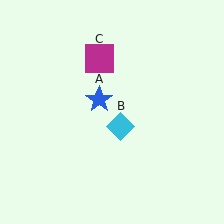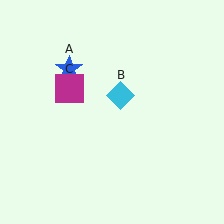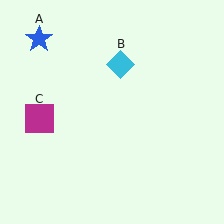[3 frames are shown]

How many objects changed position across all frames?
3 objects changed position: blue star (object A), cyan diamond (object B), magenta square (object C).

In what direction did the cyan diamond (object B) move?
The cyan diamond (object B) moved up.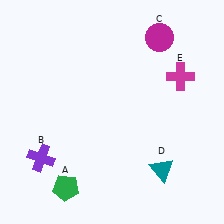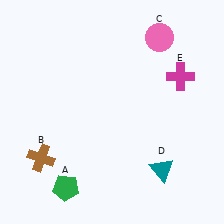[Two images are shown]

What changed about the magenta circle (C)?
In Image 1, C is magenta. In Image 2, it changed to pink.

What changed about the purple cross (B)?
In Image 1, B is purple. In Image 2, it changed to brown.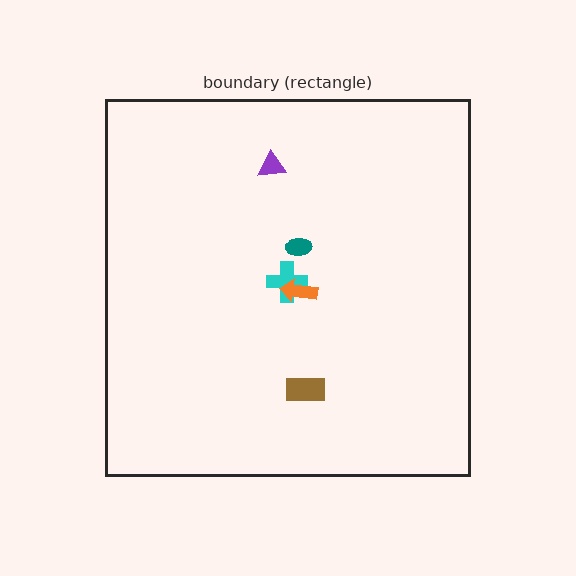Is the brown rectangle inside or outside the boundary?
Inside.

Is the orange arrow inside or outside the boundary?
Inside.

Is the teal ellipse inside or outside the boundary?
Inside.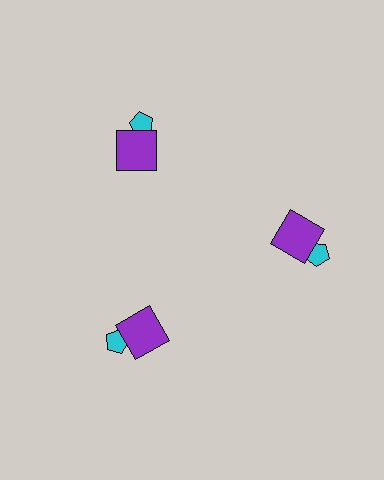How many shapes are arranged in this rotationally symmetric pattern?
There are 6 shapes, arranged in 3 groups of 2.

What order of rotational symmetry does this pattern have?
This pattern has 3-fold rotational symmetry.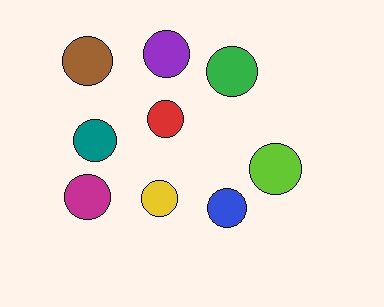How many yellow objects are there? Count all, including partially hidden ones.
There is 1 yellow object.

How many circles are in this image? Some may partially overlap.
There are 9 circles.